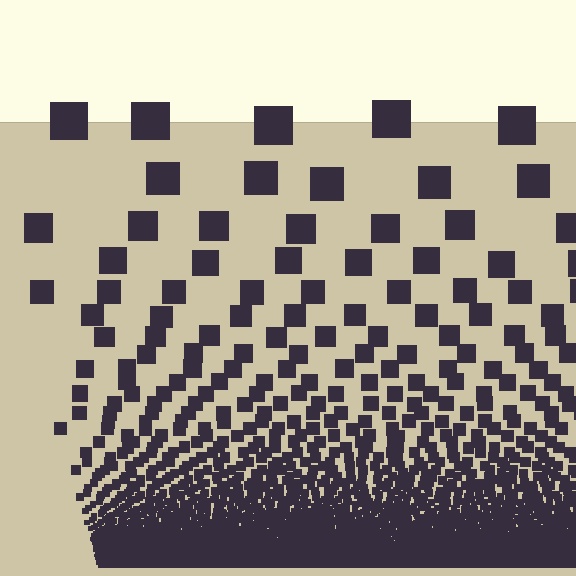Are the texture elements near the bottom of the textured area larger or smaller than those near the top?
Smaller. The gradient is inverted — elements near the bottom are smaller and denser.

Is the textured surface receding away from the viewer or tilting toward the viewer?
The surface appears to tilt toward the viewer. Texture elements get larger and sparser toward the top.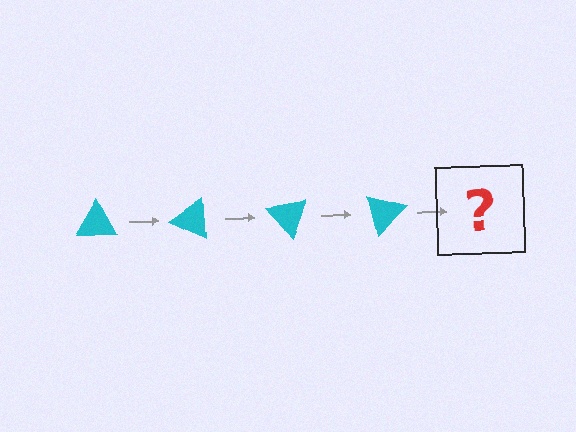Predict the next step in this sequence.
The next step is a cyan triangle rotated 100 degrees.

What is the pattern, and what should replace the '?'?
The pattern is that the triangle rotates 25 degrees each step. The '?' should be a cyan triangle rotated 100 degrees.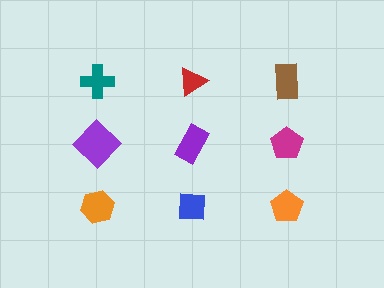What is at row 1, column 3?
A brown rectangle.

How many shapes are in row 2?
3 shapes.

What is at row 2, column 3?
A magenta pentagon.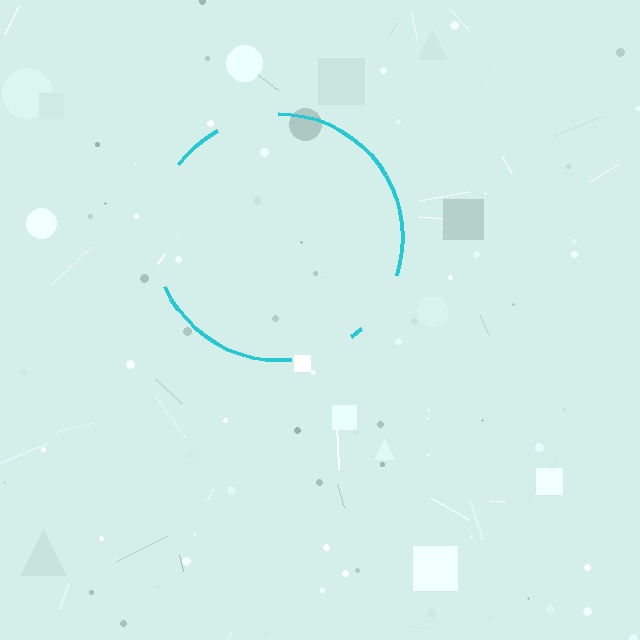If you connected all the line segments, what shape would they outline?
They would outline a circle.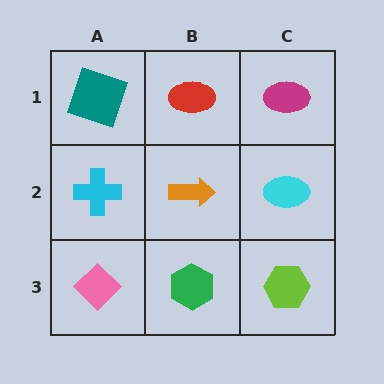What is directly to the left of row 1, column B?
A teal square.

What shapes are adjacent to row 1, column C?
A cyan ellipse (row 2, column C), a red ellipse (row 1, column B).